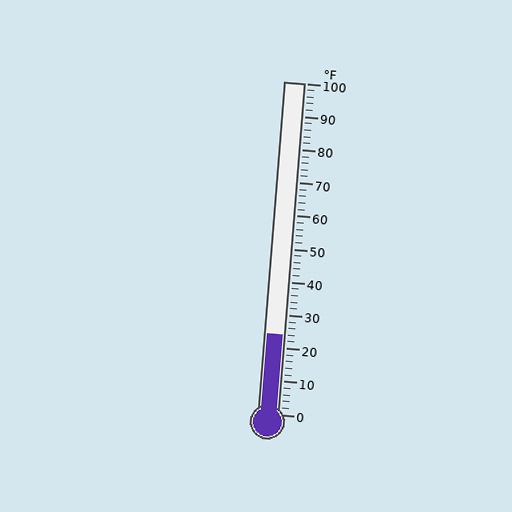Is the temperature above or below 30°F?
The temperature is below 30°F.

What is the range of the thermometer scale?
The thermometer scale ranges from 0°F to 100°F.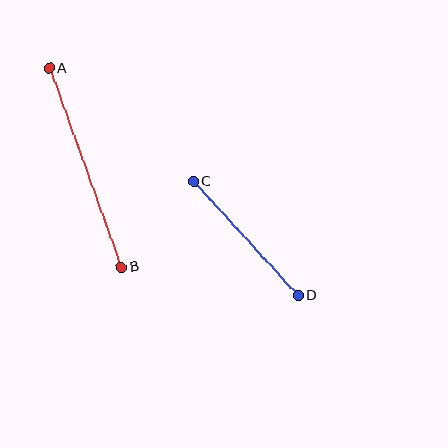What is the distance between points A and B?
The distance is approximately 212 pixels.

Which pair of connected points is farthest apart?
Points A and B are farthest apart.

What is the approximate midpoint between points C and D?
The midpoint is at approximately (246, 238) pixels.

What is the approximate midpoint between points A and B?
The midpoint is at approximately (85, 168) pixels.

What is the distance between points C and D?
The distance is approximately 155 pixels.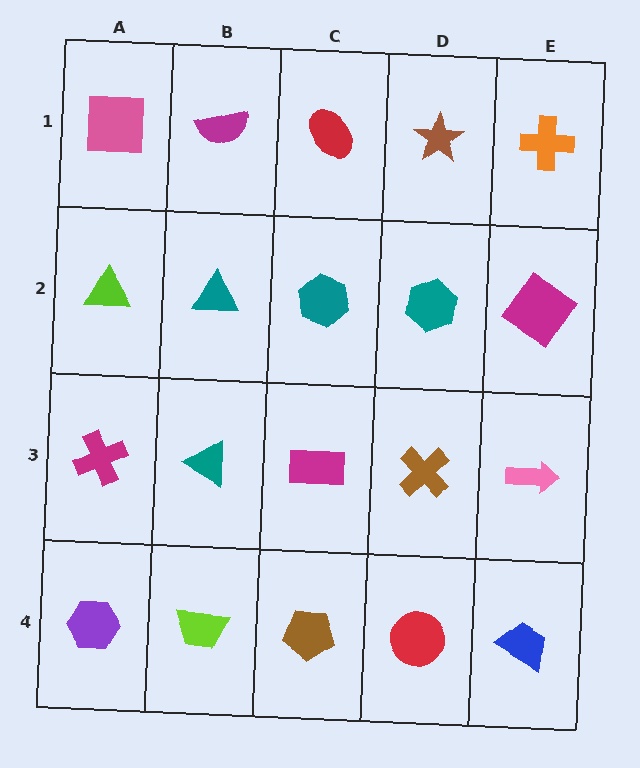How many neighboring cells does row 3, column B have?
4.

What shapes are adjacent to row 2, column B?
A magenta semicircle (row 1, column B), a teal triangle (row 3, column B), a lime triangle (row 2, column A), a teal hexagon (row 2, column C).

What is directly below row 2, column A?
A magenta cross.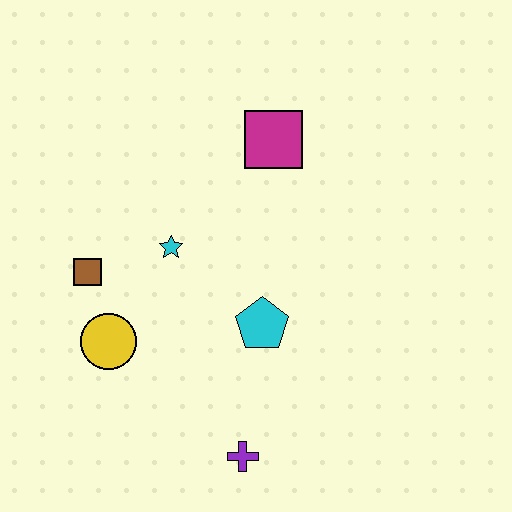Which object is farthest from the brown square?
The purple cross is farthest from the brown square.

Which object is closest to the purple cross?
The cyan pentagon is closest to the purple cross.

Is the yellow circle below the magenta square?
Yes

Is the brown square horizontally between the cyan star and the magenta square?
No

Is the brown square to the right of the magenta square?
No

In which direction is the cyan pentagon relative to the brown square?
The cyan pentagon is to the right of the brown square.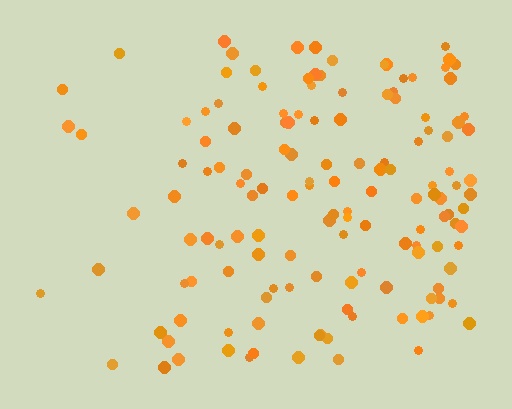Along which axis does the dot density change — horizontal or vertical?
Horizontal.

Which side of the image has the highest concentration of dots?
The right.